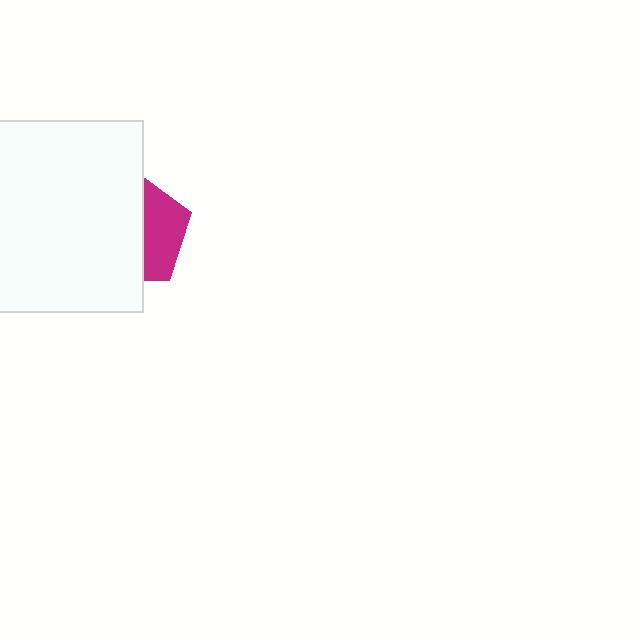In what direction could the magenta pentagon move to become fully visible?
The magenta pentagon could move right. That would shift it out from behind the white rectangle entirely.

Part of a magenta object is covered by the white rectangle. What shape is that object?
It is a pentagon.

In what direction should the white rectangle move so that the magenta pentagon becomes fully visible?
The white rectangle should move left. That is the shortest direction to clear the overlap and leave the magenta pentagon fully visible.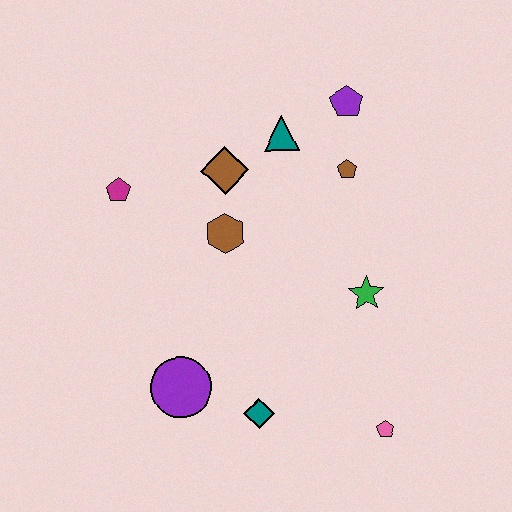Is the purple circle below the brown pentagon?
Yes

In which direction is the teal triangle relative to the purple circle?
The teal triangle is above the purple circle.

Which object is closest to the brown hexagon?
The brown diamond is closest to the brown hexagon.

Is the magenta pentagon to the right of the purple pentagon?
No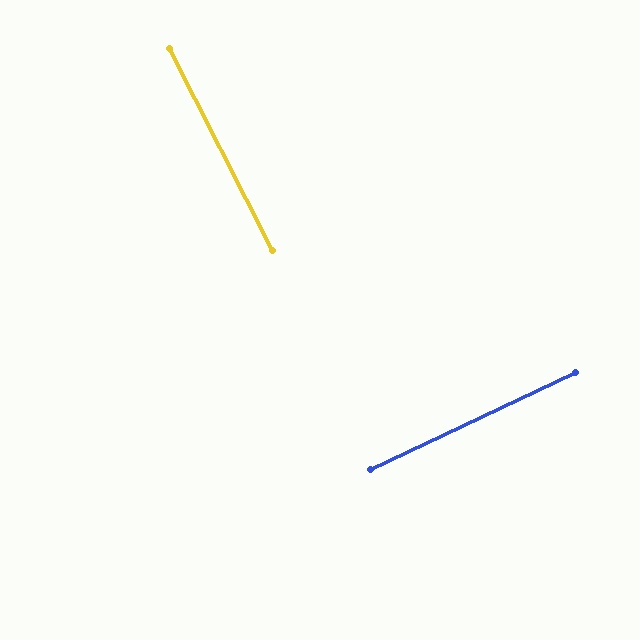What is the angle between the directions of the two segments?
Approximately 88 degrees.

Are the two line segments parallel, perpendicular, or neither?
Perpendicular — they meet at approximately 88°.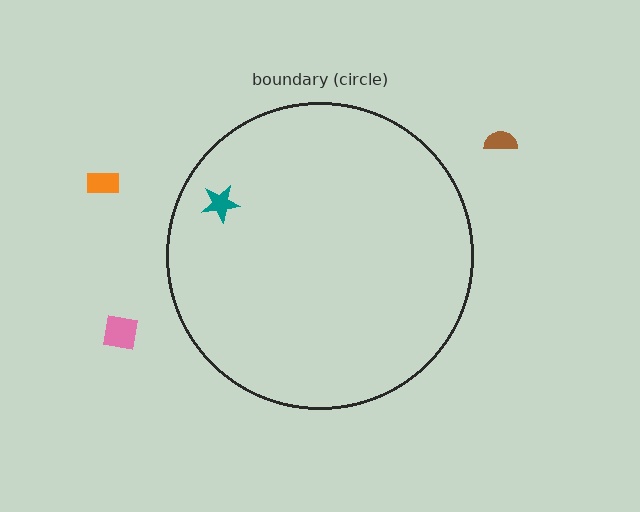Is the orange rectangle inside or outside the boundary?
Outside.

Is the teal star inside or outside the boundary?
Inside.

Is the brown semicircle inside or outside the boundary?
Outside.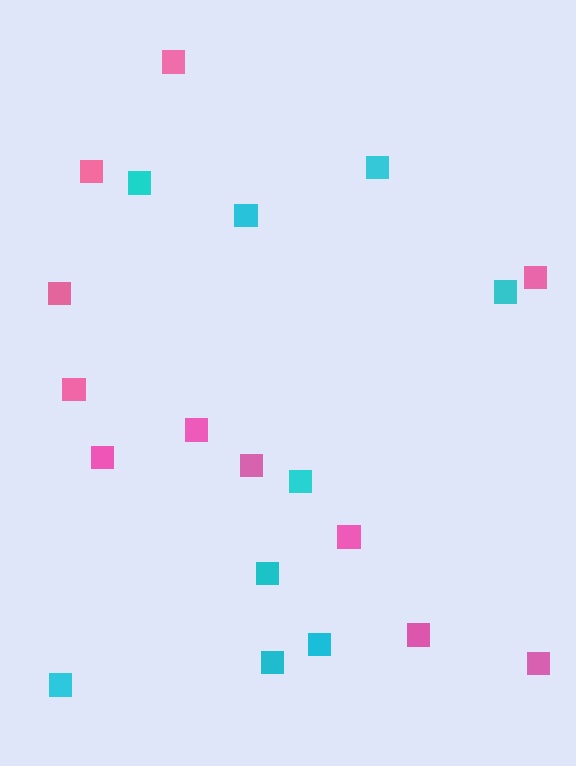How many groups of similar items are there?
There are 2 groups: one group of pink squares (11) and one group of cyan squares (9).